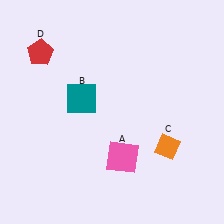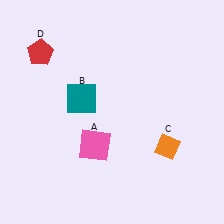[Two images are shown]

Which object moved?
The pink square (A) moved left.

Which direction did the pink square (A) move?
The pink square (A) moved left.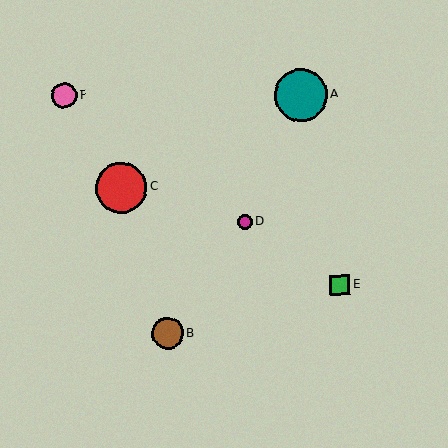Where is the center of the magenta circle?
The center of the magenta circle is at (245, 222).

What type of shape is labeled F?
Shape F is a pink circle.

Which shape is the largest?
The teal circle (labeled A) is the largest.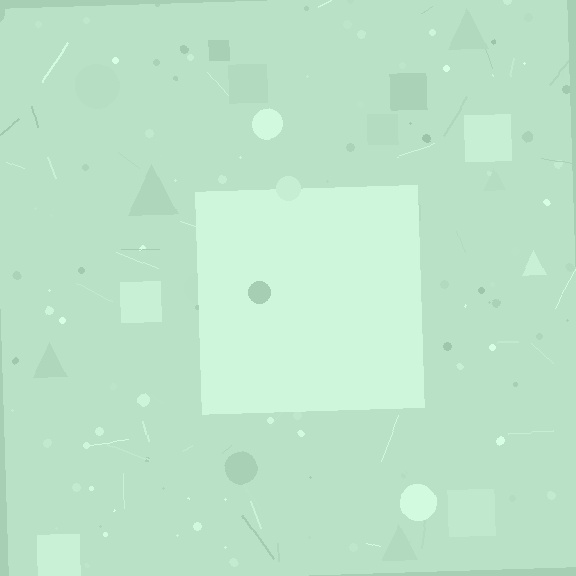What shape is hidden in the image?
A square is hidden in the image.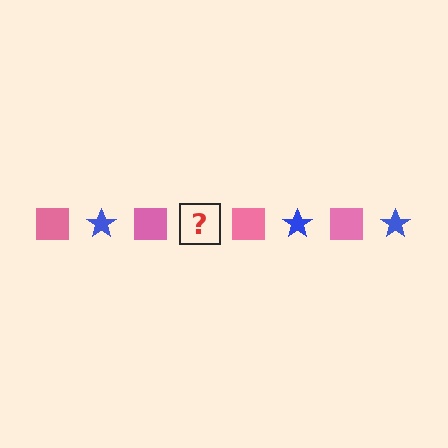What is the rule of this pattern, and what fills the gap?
The rule is that the pattern alternates between pink square and blue star. The gap should be filled with a blue star.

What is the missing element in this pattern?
The missing element is a blue star.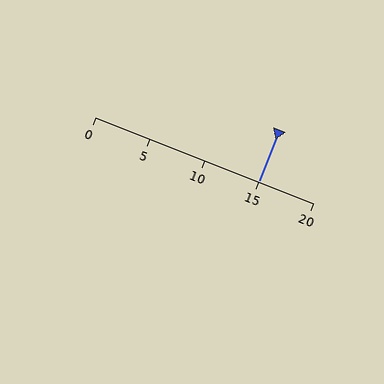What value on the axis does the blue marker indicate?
The marker indicates approximately 15.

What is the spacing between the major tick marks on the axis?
The major ticks are spaced 5 apart.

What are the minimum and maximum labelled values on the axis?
The axis runs from 0 to 20.